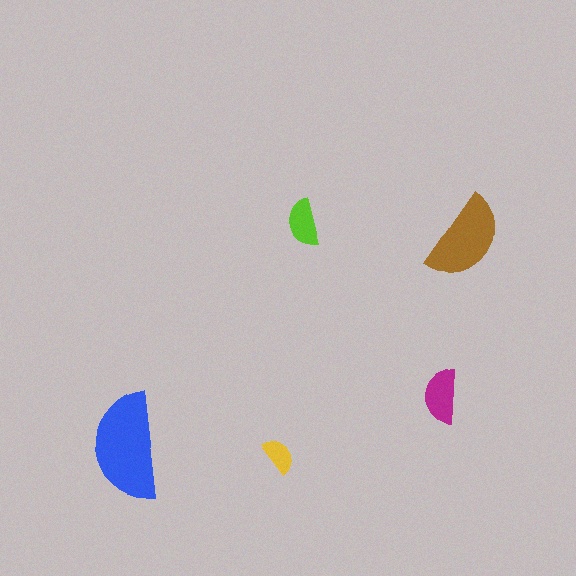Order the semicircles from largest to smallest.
the blue one, the brown one, the magenta one, the lime one, the yellow one.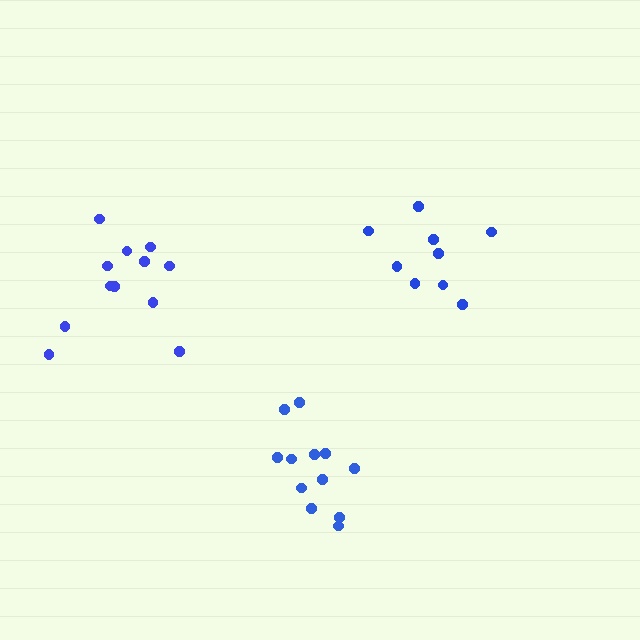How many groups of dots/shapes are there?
There are 3 groups.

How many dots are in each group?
Group 1: 9 dots, Group 2: 12 dots, Group 3: 12 dots (33 total).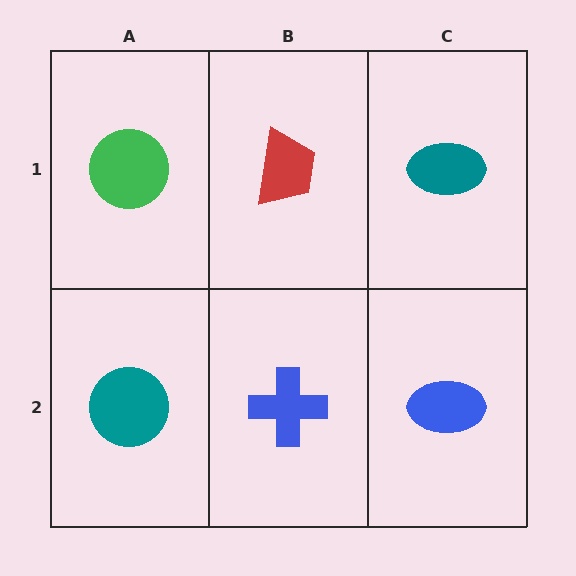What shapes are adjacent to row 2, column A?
A green circle (row 1, column A), a blue cross (row 2, column B).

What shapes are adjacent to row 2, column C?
A teal ellipse (row 1, column C), a blue cross (row 2, column B).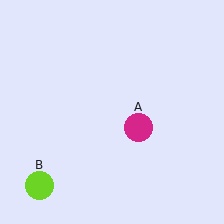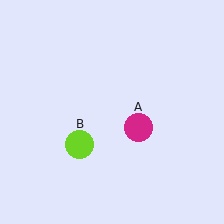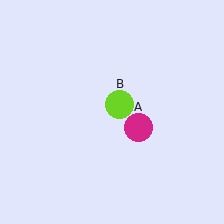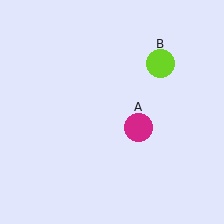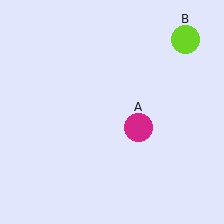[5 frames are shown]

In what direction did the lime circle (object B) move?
The lime circle (object B) moved up and to the right.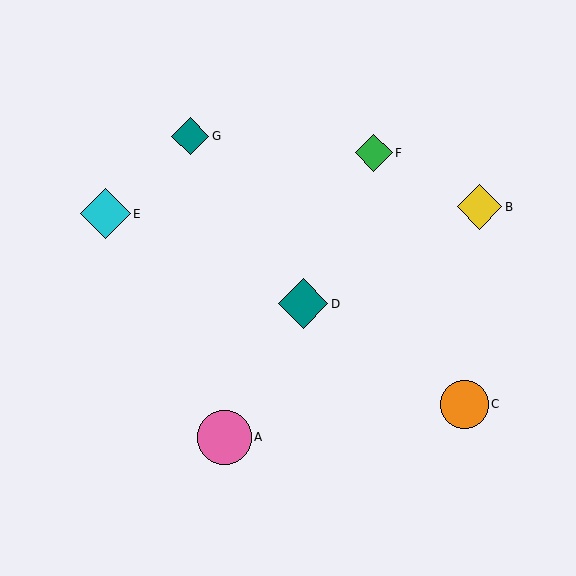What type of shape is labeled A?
Shape A is a pink circle.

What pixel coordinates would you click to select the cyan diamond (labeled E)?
Click at (105, 214) to select the cyan diamond E.